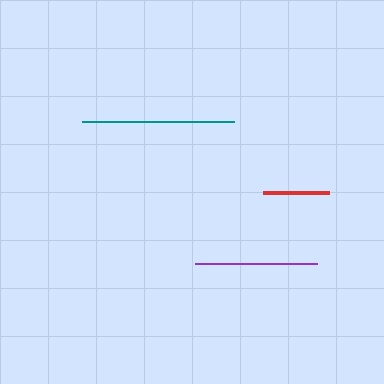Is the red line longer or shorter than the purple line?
The purple line is longer than the red line.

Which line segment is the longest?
The teal line is the longest at approximately 152 pixels.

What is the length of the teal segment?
The teal segment is approximately 152 pixels long.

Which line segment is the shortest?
The red line is the shortest at approximately 66 pixels.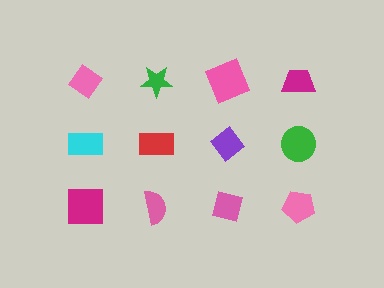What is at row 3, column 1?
A magenta square.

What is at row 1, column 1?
A pink diamond.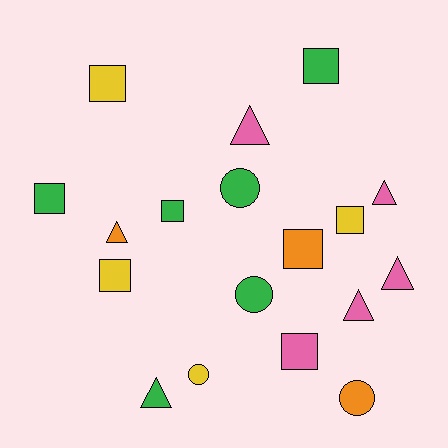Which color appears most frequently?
Green, with 6 objects.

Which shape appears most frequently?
Square, with 8 objects.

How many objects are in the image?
There are 18 objects.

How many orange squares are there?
There is 1 orange square.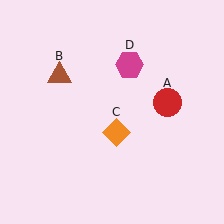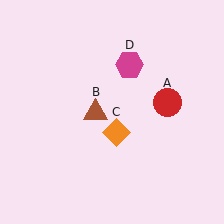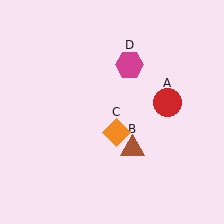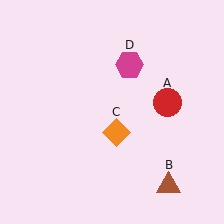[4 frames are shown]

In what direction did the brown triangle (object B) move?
The brown triangle (object B) moved down and to the right.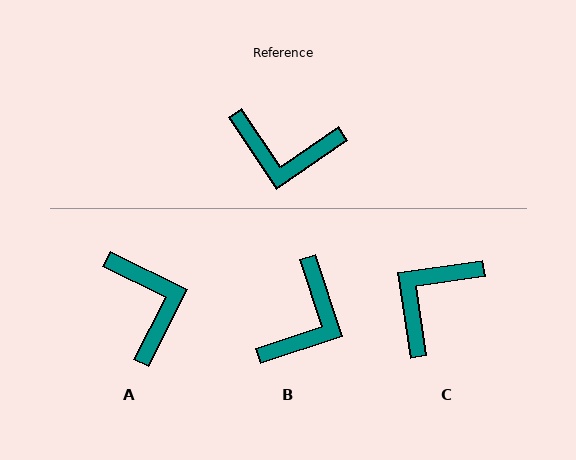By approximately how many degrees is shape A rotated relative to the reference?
Approximately 119 degrees counter-clockwise.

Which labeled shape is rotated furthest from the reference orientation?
A, about 119 degrees away.